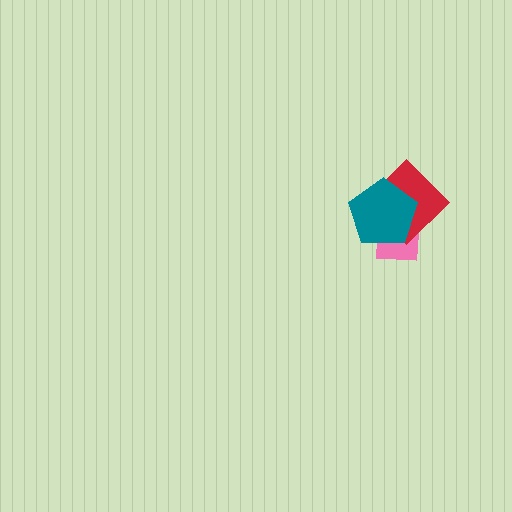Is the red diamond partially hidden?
Yes, it is partially covered by another shape.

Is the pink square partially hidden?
Yes, it is partially covered by another shape.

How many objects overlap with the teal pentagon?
2 objects overlap with the teal pentagon.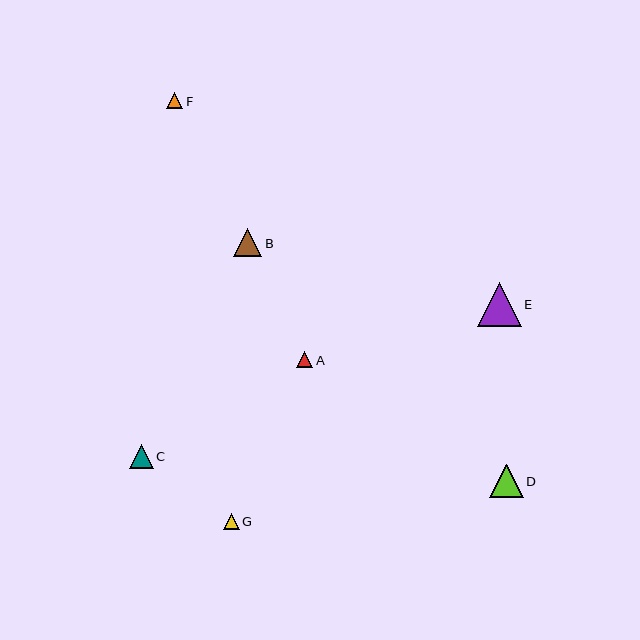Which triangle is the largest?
Triangle E is the largest with a size of approximately 43 pixels.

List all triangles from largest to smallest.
From largest to smallest: E, D, B, C, F, G, A.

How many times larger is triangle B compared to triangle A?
Triangle B is approximately 1.8 times the size of triangle A.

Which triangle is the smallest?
Triangle A is the smallest with a size of approximately 16 pixels.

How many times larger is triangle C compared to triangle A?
Triangle C is approximately 1.5 times the size of triangle A.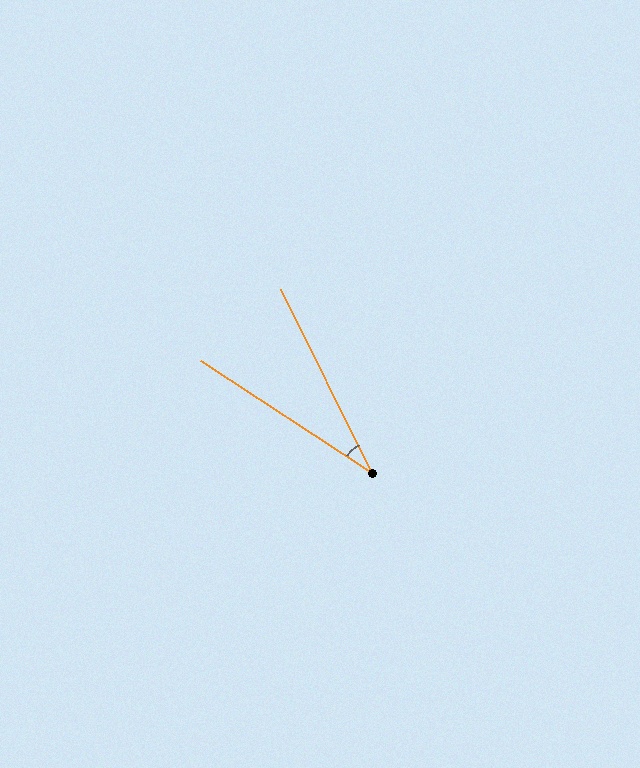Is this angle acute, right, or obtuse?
It is acute.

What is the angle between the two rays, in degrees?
Approximately 30 degrees.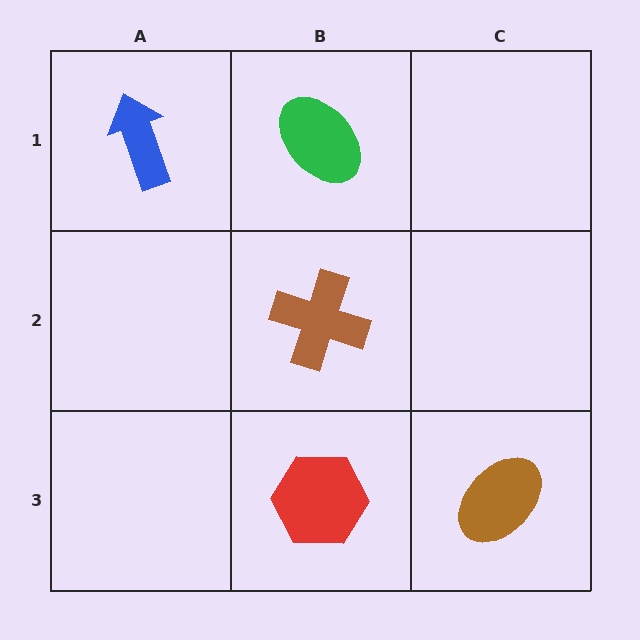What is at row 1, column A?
A blue arrow.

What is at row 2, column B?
A brown cross.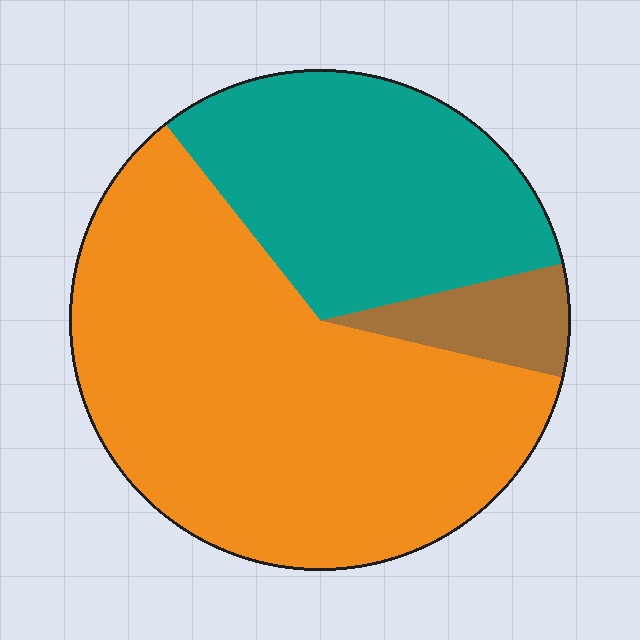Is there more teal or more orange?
Orange.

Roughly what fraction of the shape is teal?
Teal takes up between a quarter and a half of the shape.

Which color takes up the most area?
Orange, at roughly 60%.